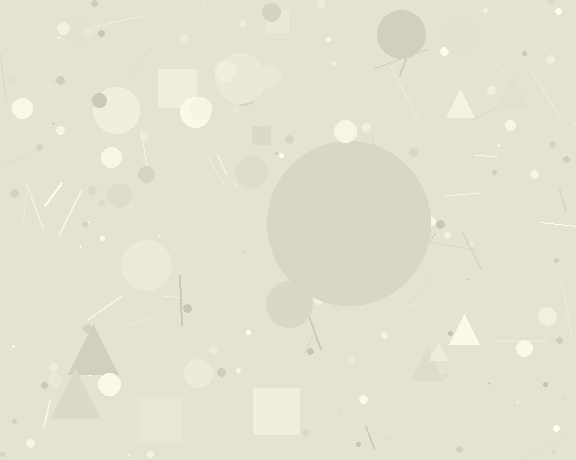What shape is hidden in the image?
A circle is hidden in the image.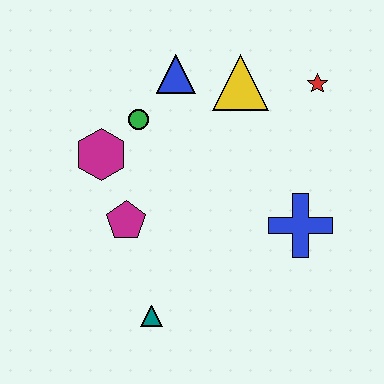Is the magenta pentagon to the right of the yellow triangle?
No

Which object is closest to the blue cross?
The red star is closest to the blue cross.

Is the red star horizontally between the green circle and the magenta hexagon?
No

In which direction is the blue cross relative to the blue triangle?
The blue cross is below the blue triangle.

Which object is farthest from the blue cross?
The magenta hexagon is farthest from the blue cross.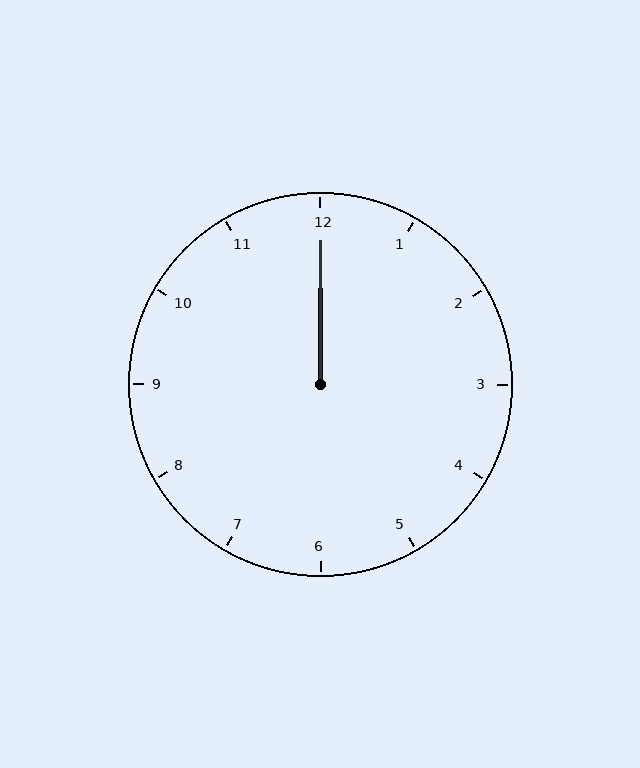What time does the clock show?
12:00.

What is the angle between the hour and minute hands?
Approximately 0 degrees.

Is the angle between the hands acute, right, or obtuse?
It is acute.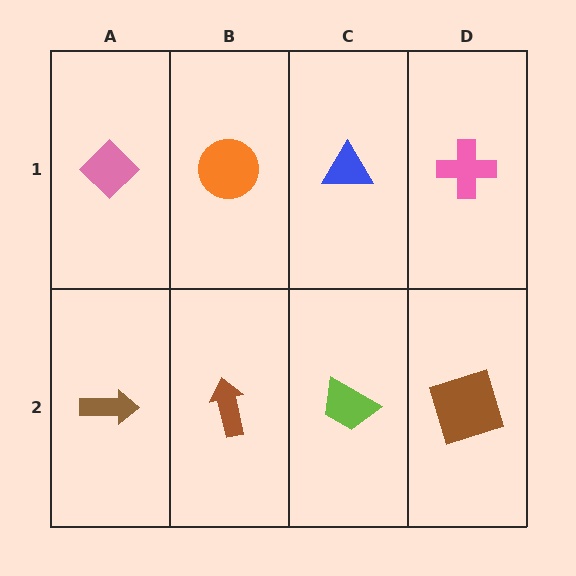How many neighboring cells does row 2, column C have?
3.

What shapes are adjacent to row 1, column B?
A brown arrow (row 2, column B), a pink diamond (row 1, column A), a blue triangle (row 1, column C).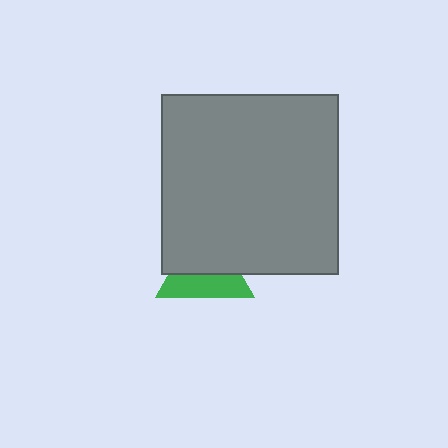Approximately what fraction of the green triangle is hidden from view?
Roughly 56% of the green triangle is hidden behind the gray rectangle.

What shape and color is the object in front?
The object in front is a gray rectangle.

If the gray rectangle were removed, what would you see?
You would see the complete green triangle.